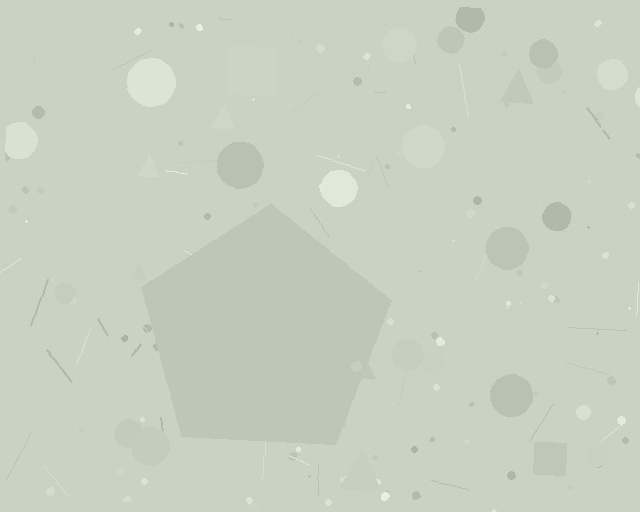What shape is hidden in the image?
A pentagon is hidden in the image.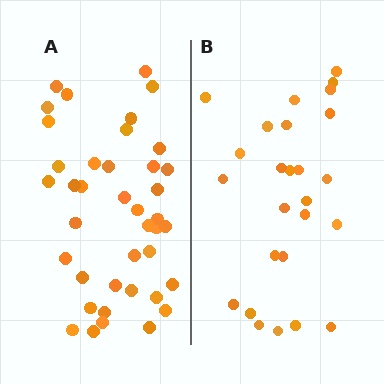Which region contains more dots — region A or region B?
Region A (the left region) has more dots.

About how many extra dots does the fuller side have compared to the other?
Region A has approximately 15 more dots than region B.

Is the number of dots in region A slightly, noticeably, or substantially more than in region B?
Region A has substantially more. The ratio is roughly 1.5 to 1.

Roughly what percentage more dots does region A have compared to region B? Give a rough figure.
About 55% more.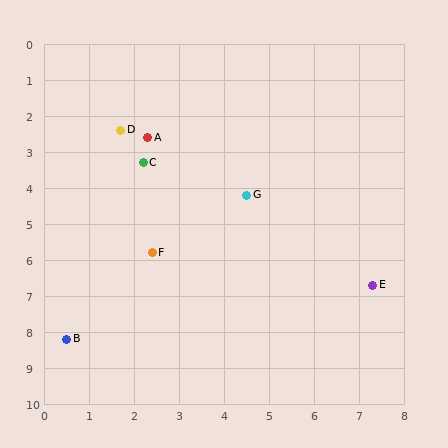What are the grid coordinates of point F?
Point F is at approximately (2.4, 5.8).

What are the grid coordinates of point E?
Point E is at approximately (7.3, 6.7).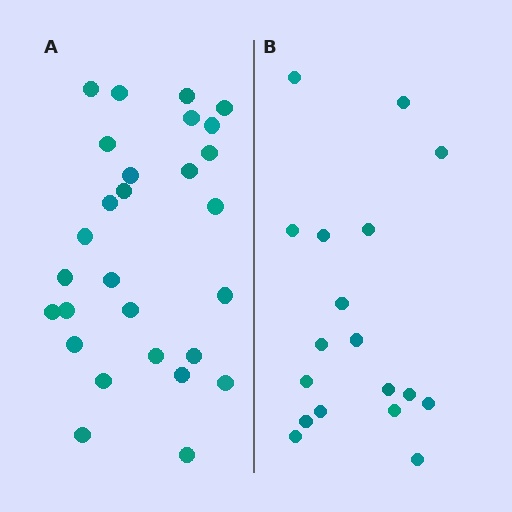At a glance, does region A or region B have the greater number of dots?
Region A (the left region) has more dots.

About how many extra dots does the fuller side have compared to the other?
Region A has roughly 10 or so more dots than region B.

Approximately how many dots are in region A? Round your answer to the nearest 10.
About 30 dots. (The exact count is 28, which rounds to 30.)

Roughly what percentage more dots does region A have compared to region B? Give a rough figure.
About 55% more.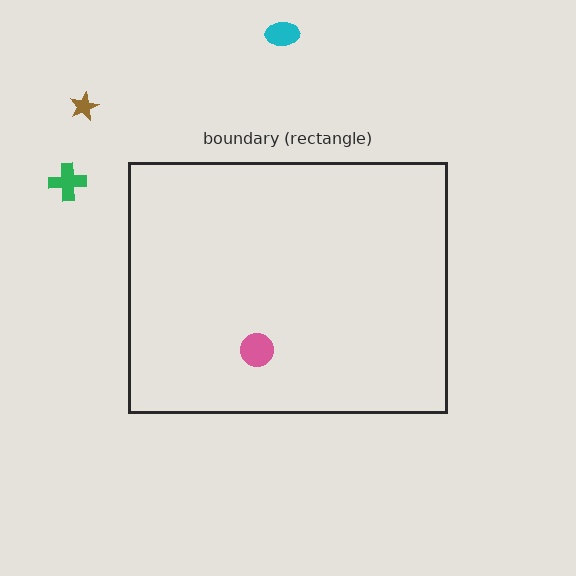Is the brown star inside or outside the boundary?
Outside.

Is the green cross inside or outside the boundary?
Outside.